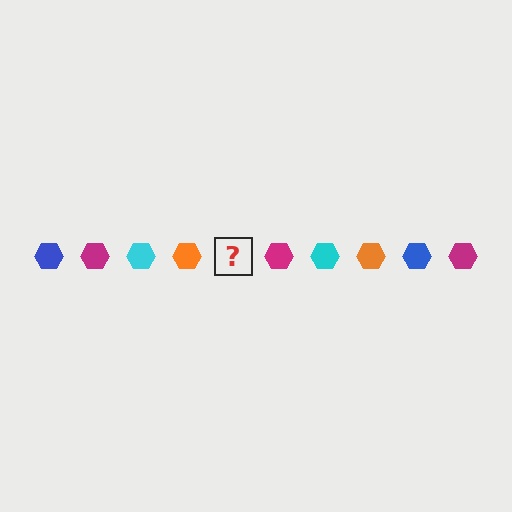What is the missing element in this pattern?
The missing element is a blue hexagon.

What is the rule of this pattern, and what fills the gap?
The rule is that the pattern cycles through blue, magenta, cyan, orange hexagons. The gap should be filled with a blue hexagon.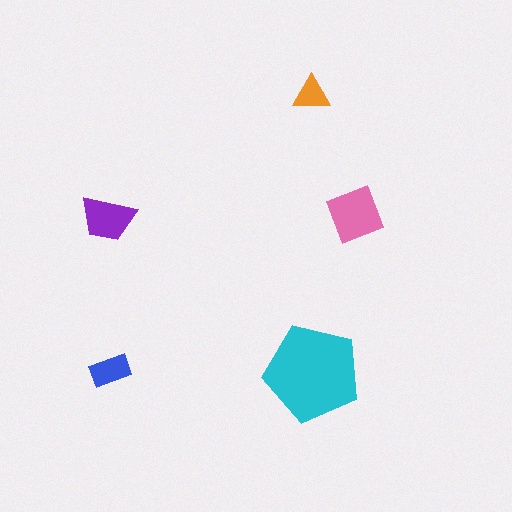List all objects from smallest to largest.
The orange triangle, the blue rectangle, the purple trapezoid, the pink diamond, the cyan pentagon.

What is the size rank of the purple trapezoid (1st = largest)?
3rd.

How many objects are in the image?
There are 5 objects in the image.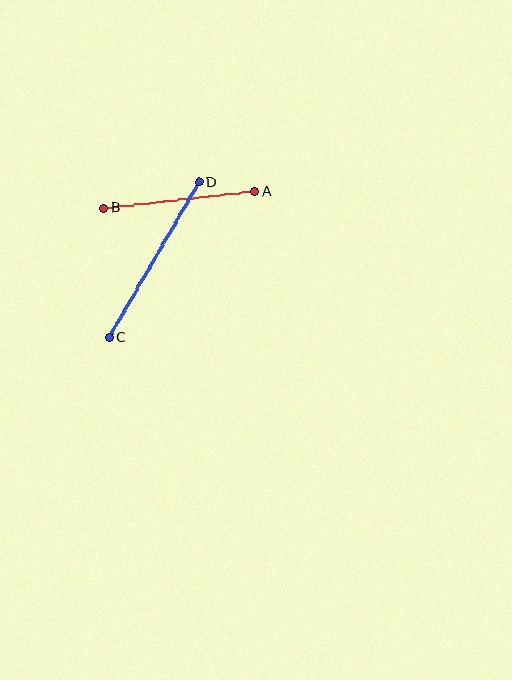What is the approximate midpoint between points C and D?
The midpoint is at approximately (154, 260) pixels.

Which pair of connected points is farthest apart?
Points C and D are farthest apart.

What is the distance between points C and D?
The distance is approximately 180 pixels.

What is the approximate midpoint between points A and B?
The midpoint is at approximately (179, 200) pixels.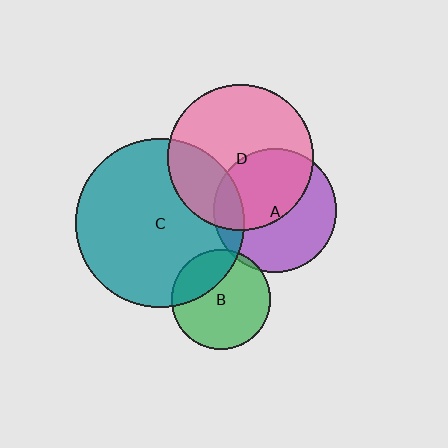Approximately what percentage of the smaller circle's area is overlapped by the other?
Approximately 15%.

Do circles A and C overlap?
Yes.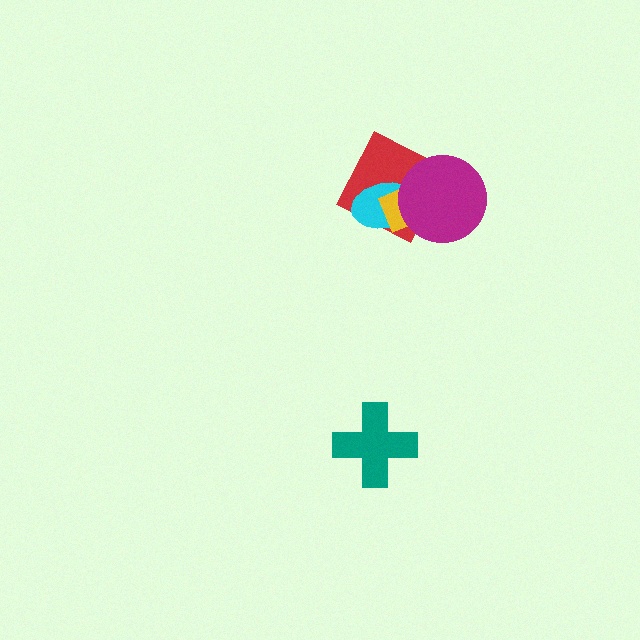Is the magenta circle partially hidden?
No, no other shape covers it.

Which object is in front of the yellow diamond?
The magenta circle is in front of the yellow diamond.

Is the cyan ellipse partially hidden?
Yes, it is partially covered by another shape.